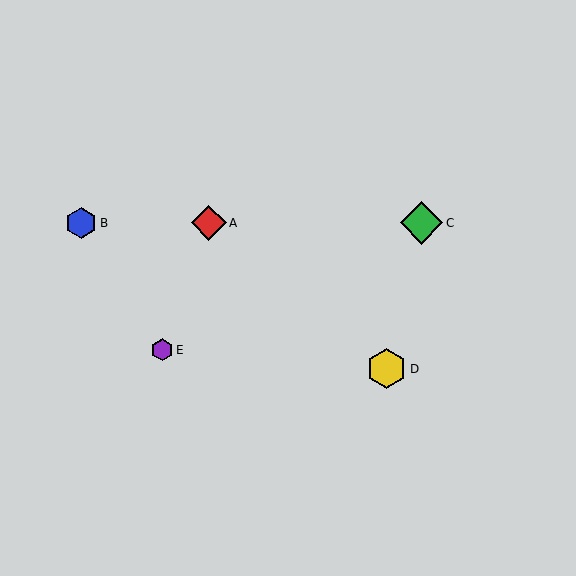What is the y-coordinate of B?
Object B is at y≈223.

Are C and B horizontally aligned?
Yes, both are at y≈223.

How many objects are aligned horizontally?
3 objects (A, B, C) are aligned horizontally.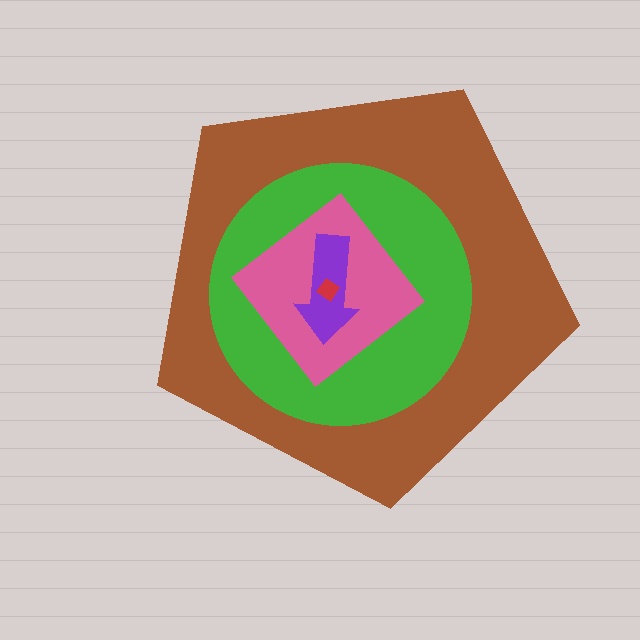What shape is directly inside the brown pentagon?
The green circle.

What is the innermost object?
The red diamond.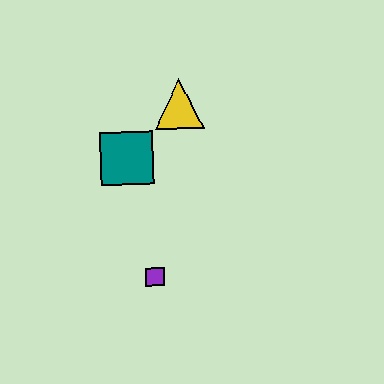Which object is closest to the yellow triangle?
The teal square is closest to the yellow triangle.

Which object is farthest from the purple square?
The yellow triangle is farthest from the purple square.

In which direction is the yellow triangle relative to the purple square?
The yellow triangle is above the purple square.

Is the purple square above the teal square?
No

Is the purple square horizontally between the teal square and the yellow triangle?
Yes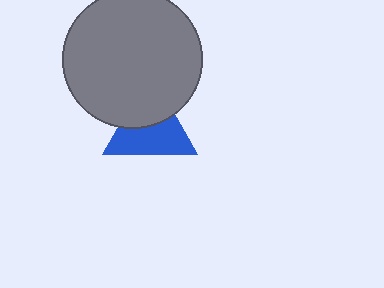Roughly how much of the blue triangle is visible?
About half of it is visible (roughly 59%).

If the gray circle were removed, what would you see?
You would see the complete blue triangle.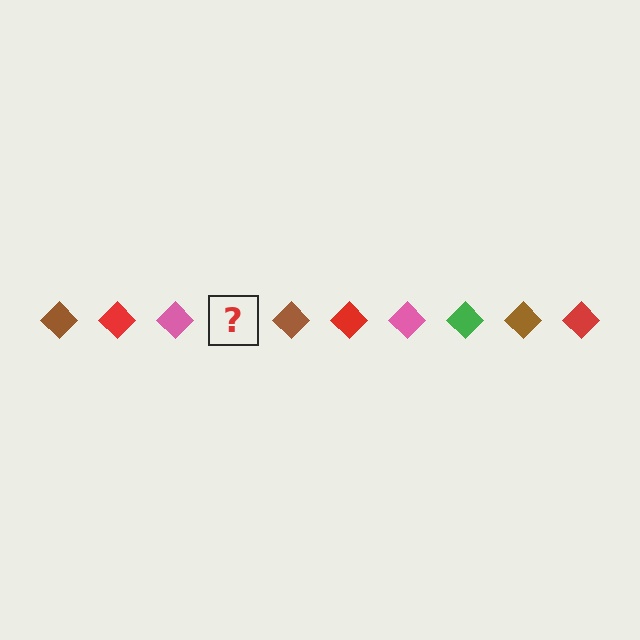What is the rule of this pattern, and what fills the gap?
The rule is that the pattern cycles through brown, red, pink, green diamonds. The gap should be filled with a green diamond.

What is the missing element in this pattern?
The missing element is a green diamond.